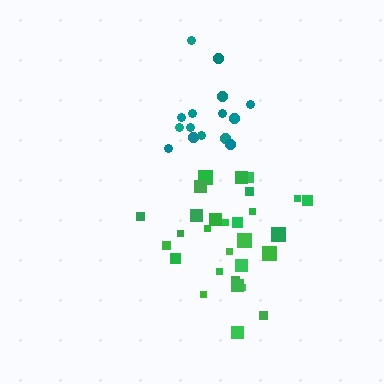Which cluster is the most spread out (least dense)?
Green.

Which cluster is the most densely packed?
Teal.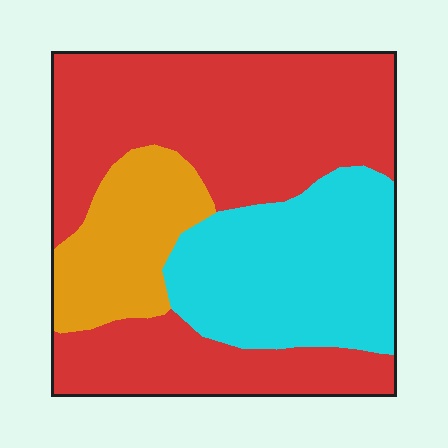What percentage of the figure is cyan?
Cyan covers 28% of the figure.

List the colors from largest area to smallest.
From largest to smallest: red, cyan, orange.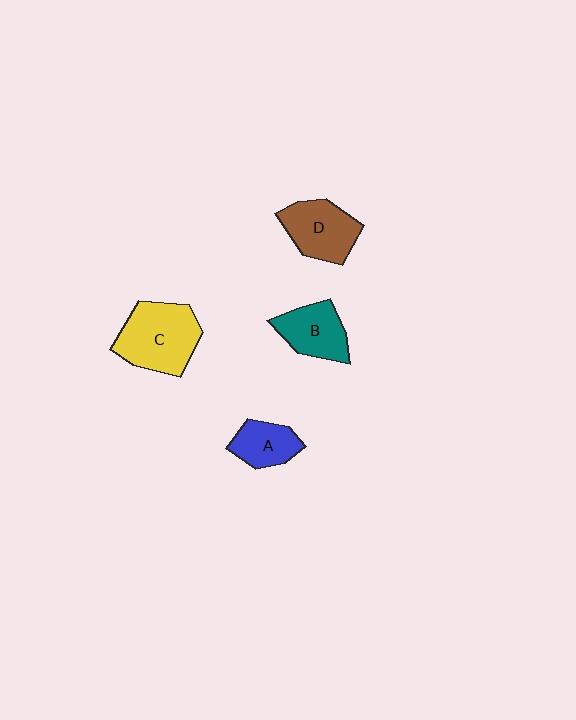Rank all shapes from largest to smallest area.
From largest to smallest: C (yellow), D (brown), B (teal), A (blue).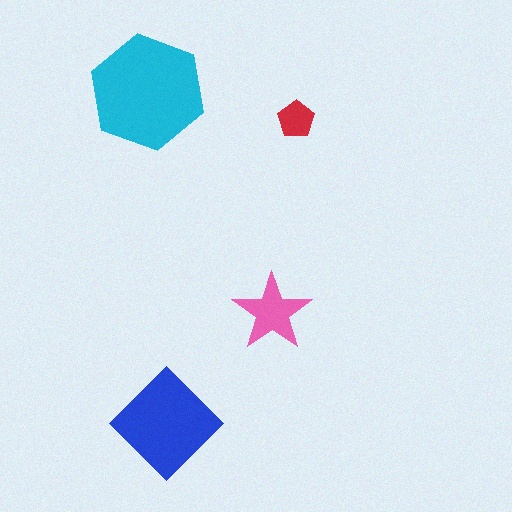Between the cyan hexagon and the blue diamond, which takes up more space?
The cyan hexagon.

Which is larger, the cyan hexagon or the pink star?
The cyan hexagon.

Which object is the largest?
The cyan hexagon.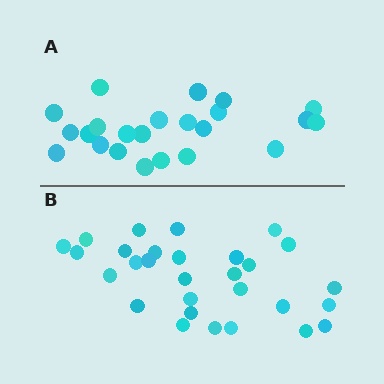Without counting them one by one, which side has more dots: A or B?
Region B (the bottom region) has more dots.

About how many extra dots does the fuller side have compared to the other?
Region B has about 6 more dots than region A.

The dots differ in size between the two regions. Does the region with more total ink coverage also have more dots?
No. Region A has more total ink coverage because its dots are larger, but region B actually contains more individual dots. Total area can be misleading — the number of items is what matters here.